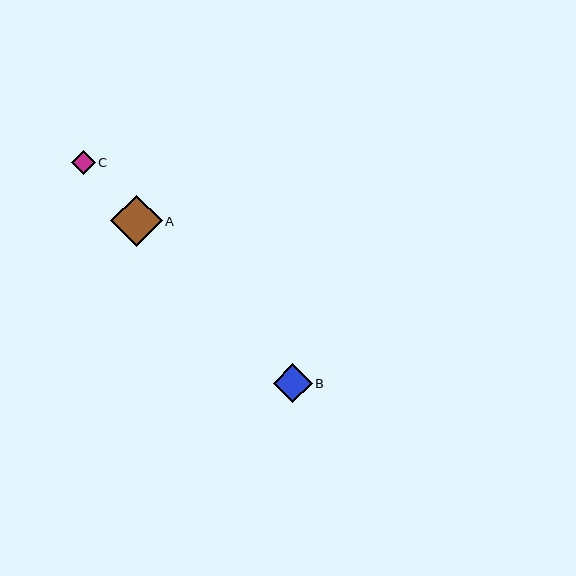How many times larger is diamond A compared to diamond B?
Diamond A is approximately 1.3 times the size of diamond B.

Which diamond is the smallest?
Diamond C is the smallest with a size of approximately 24 pixels.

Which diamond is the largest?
Diamond A is the largest with a size of approximately 51 pixels.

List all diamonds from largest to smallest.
From largest to smallest: A, B, C.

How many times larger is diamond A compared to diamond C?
Diamond A is approximately 2.1 times the size of diamond C.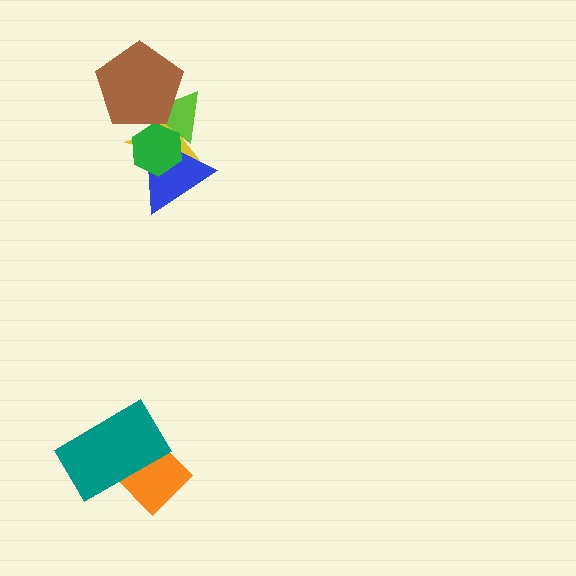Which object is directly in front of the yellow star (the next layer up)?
The lime triangle is directly in front of the yellow star.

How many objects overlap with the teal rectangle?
1 object overlaps with the teal rectangle.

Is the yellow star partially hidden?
Yes, it is partially covered by another shape.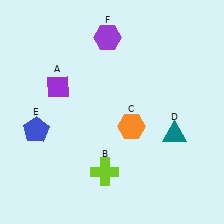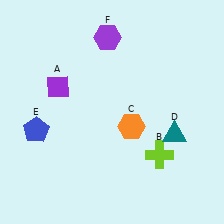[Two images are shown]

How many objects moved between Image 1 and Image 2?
1 object moved between the two images.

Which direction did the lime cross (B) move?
The lime cross (B) moved right.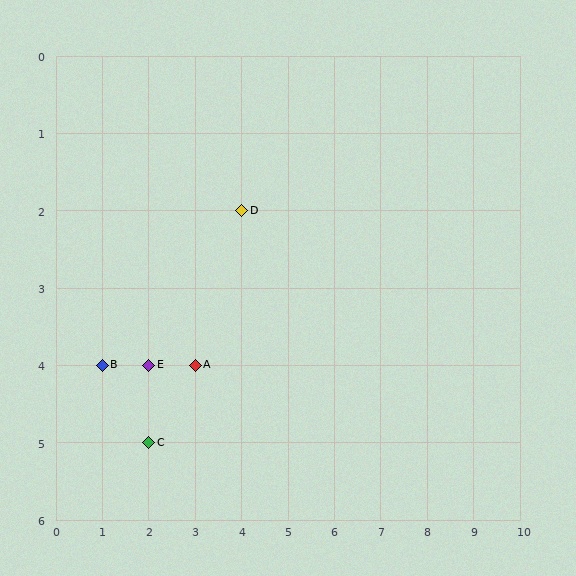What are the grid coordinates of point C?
Point C is at grid coordinates (2, 5).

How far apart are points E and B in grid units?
Points E and B are 1 column apart.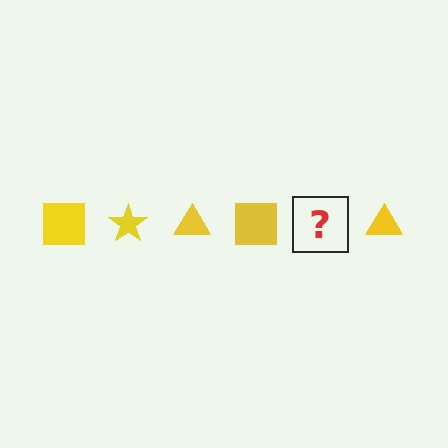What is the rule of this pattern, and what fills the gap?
The rule is that the pattern cycles through square, star, triangle shapes in yellow. The gap should be filled with a yellow star.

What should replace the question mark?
The question mark should be replaced with a yellow star.